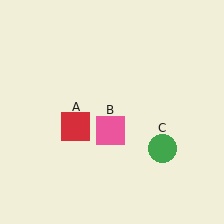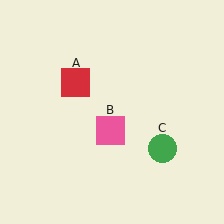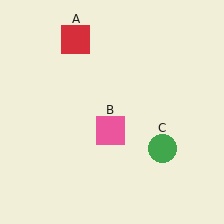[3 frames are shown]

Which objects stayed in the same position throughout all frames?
Pink square (object B) and green circle (object C) remained stationary.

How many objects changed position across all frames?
1 object changed position: red square (object A).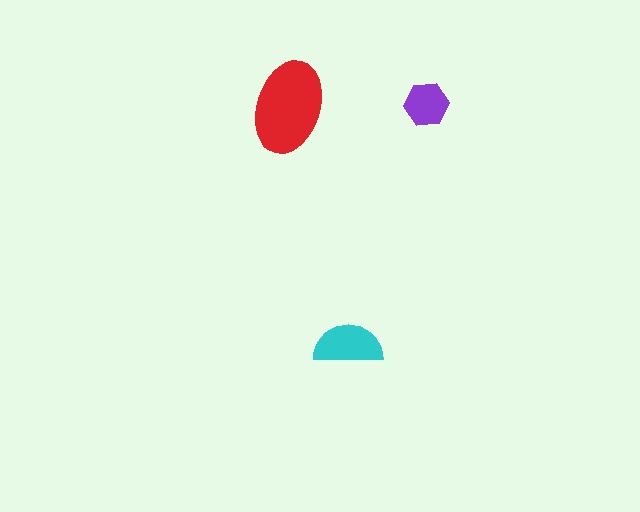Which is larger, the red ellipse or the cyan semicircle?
The red ellipse.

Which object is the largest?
The red ellipse.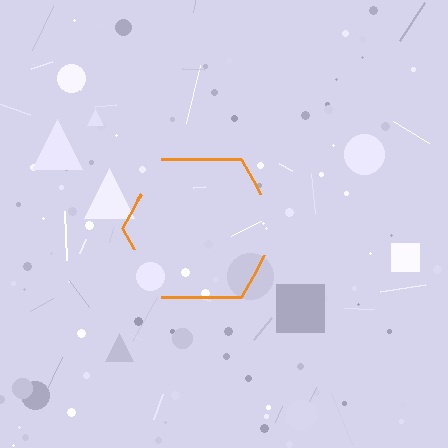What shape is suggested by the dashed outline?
The dashed outline suggests a hexagon.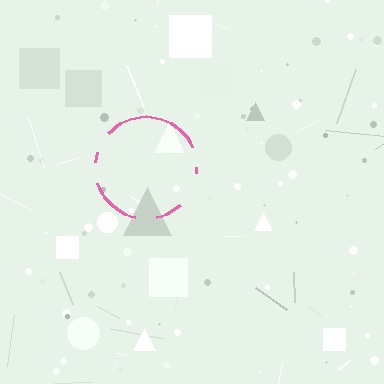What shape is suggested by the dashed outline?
The dashed outline suggests a circle.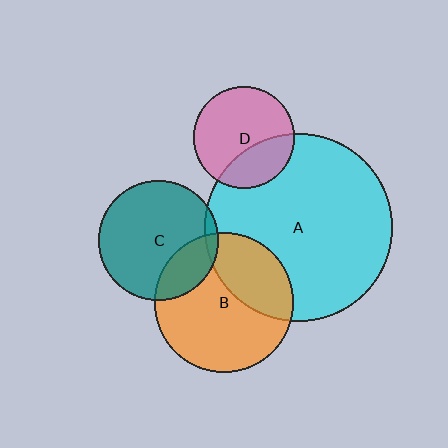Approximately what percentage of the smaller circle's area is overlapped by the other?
Approximately 30%.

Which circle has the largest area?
Circle A (cyan).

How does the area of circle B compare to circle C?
Approximately 1.4 times.